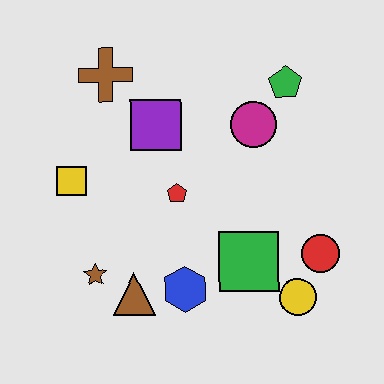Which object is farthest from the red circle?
The brown cross is farthest from the red circle.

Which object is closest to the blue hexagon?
The brown triangle is closest to the blue hexagon.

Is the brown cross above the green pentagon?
Yes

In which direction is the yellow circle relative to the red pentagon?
The yellow circle is to the right of the red pentagon.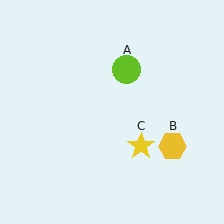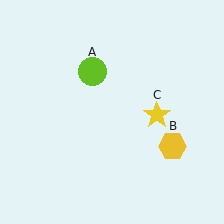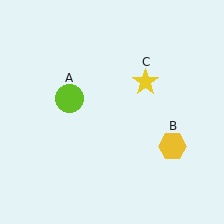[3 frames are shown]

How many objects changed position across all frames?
2 objects changed position: lime circle (object A), yellow star (object C).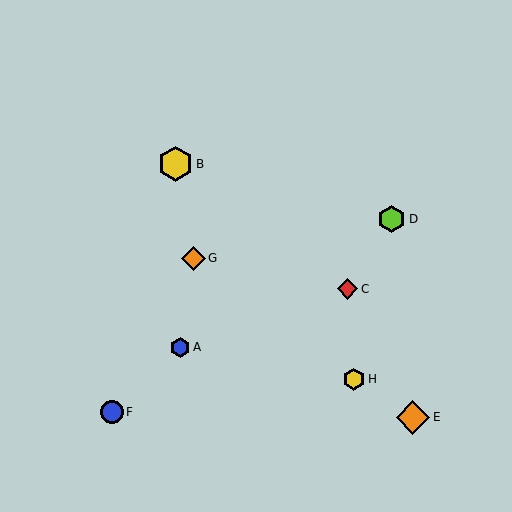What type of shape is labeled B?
Shape B is a yellow hexagon.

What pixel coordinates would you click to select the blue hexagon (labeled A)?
Click at (180, 347) to select the blue hexagon A.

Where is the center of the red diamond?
The center of the red diamond is at (347, 289).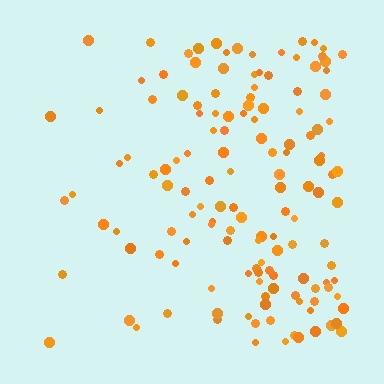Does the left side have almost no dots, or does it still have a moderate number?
Still a moderate number, just noticeably fewer than the right.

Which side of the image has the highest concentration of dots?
The right.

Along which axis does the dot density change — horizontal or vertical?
Horizontal.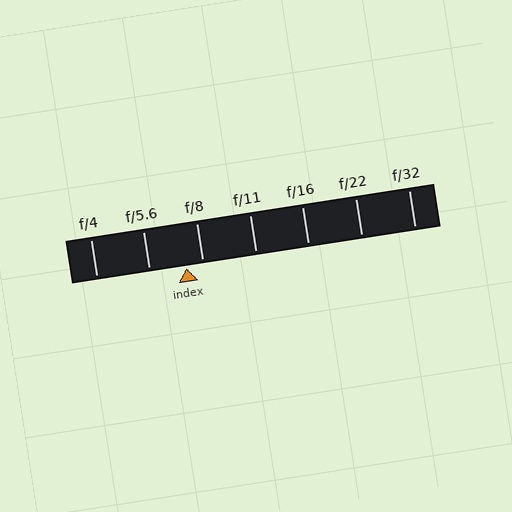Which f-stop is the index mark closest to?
The index mark is closest to f/8.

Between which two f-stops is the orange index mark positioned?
The index mark is between f/5.6 and f/8.